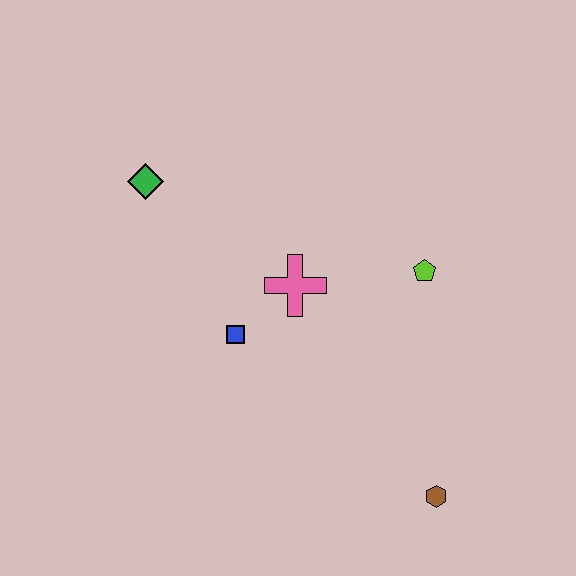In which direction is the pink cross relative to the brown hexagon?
The pink cross is above the brown hexagon.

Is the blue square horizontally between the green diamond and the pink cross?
Yes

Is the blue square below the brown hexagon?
No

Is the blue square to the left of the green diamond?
No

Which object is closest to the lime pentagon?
The pink cross is closest to the lime pentagon.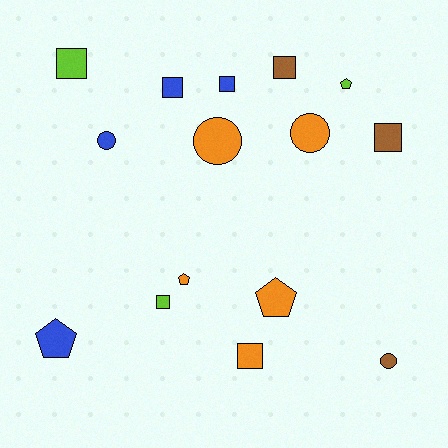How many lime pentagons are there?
There is 1 lime pentagon.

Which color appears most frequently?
Orange, with 5 objects.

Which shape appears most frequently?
Square, with 7 objects.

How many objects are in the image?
There are 15 objects.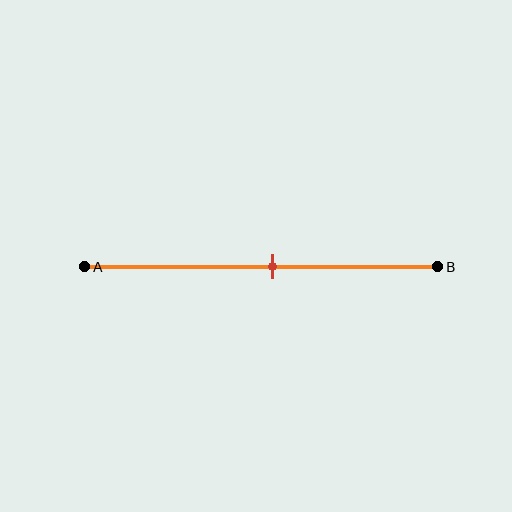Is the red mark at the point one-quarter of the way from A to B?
No, the mark is at about 55% from A, not at the 25% one-quarter point.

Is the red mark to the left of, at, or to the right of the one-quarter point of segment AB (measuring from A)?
The red mark is to the right of the one-quarter point of segment AB.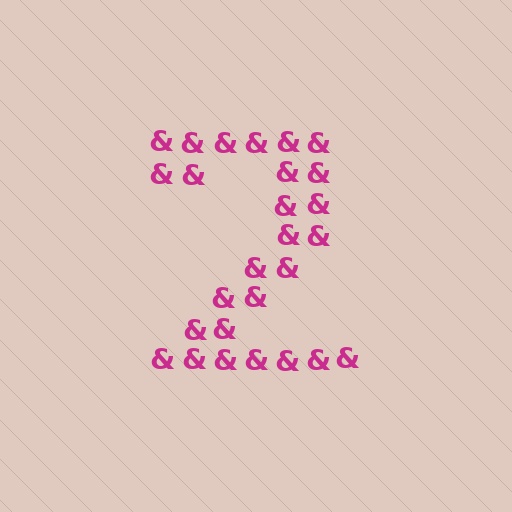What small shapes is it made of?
It is made of small ampersands.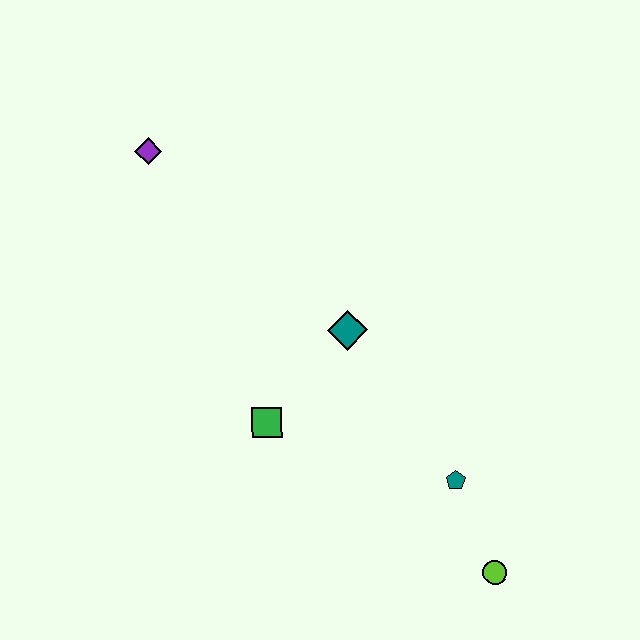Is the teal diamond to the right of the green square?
Yes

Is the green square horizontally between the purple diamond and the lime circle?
Yes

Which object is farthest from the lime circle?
The purple diamond is farthest from the lime circle.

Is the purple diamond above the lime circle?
Yes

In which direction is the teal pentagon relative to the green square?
The teal pentagon is to the right of the green square.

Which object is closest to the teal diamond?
The green square is closest to the teal diamond.